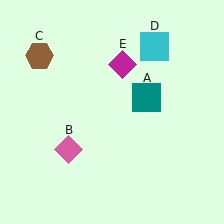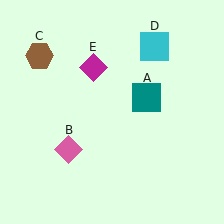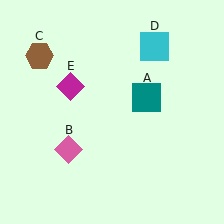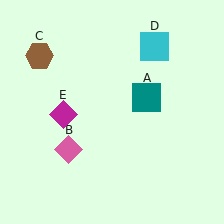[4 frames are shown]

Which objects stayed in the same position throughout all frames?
Teal square (object A) and pink diamond (object B) and brown hexagon (object C) and cyan square (object D) remained stationary.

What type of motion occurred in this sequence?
The magenta diamond (object E) rotated counterclockwise around the center of the scene.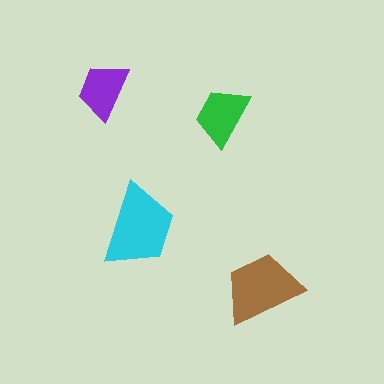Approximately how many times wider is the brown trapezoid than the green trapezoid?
About 1.5 times wider.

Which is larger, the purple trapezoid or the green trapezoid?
The green one.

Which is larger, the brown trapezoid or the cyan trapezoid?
The cyan one.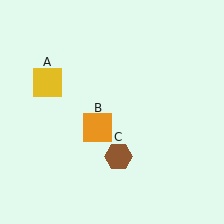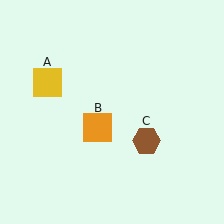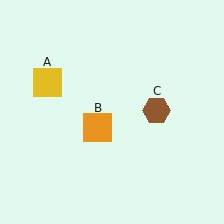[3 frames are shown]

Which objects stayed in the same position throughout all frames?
Yellow square (object A) and orange square (object B) remained stationary.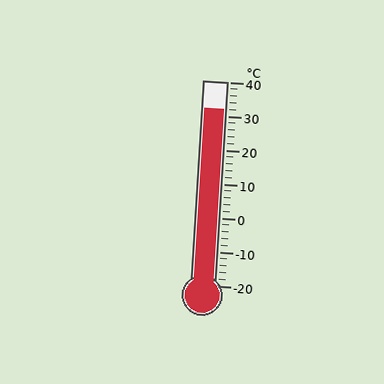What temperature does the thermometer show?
The thermometer shows approximately 32°C.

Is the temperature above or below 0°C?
The temperature is above 0°C.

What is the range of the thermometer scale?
The thermometer scale ranges from -20°C to 40°C.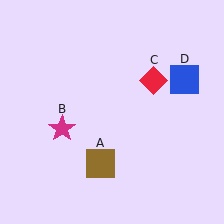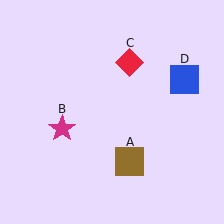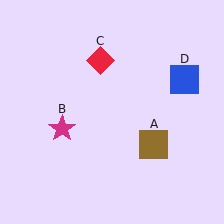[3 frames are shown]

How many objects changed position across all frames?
2 objects changed position: brown square (object A), red diamond (object C).